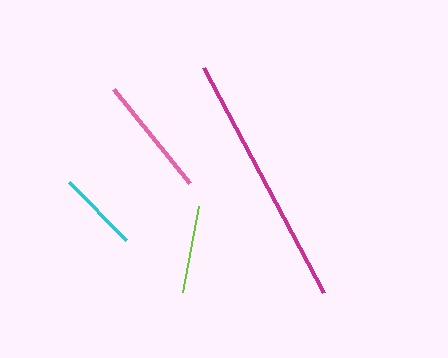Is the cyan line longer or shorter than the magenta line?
The magenta line is longer than the cyan line.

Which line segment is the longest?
The magenta line is the longest at approximately 255 pixels.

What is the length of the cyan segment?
The cyan segment is approximately 81 pixels long.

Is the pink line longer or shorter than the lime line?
The pink line is longer than the lime line.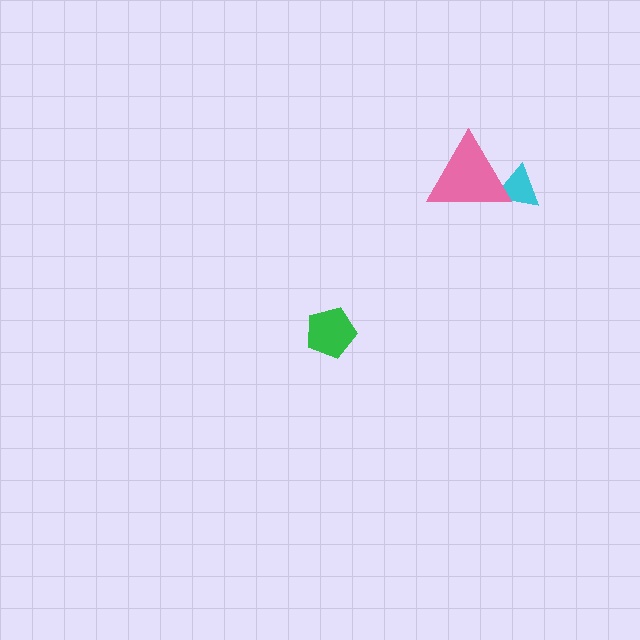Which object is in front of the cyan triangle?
The pink triangle is in front of the cyan triangle.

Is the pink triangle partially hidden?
No, no other shape covers it.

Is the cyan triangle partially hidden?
Yes, it is partially covered by another shape.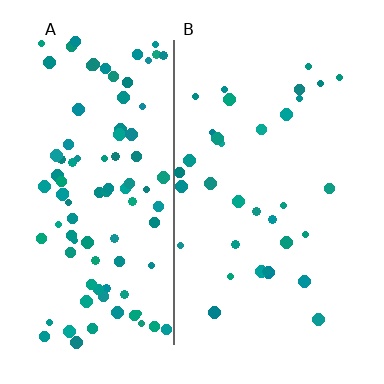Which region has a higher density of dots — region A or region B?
A (the left).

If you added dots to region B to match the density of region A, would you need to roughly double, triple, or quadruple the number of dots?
Approximately triple.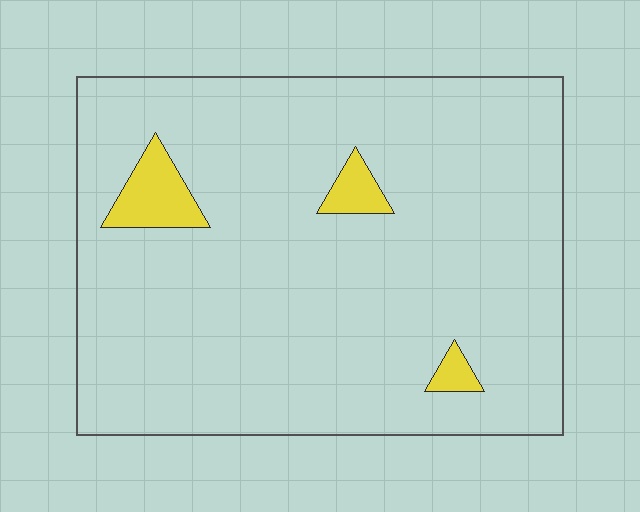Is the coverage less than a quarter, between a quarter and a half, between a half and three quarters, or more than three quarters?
Less than a quarter.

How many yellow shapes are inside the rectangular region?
3.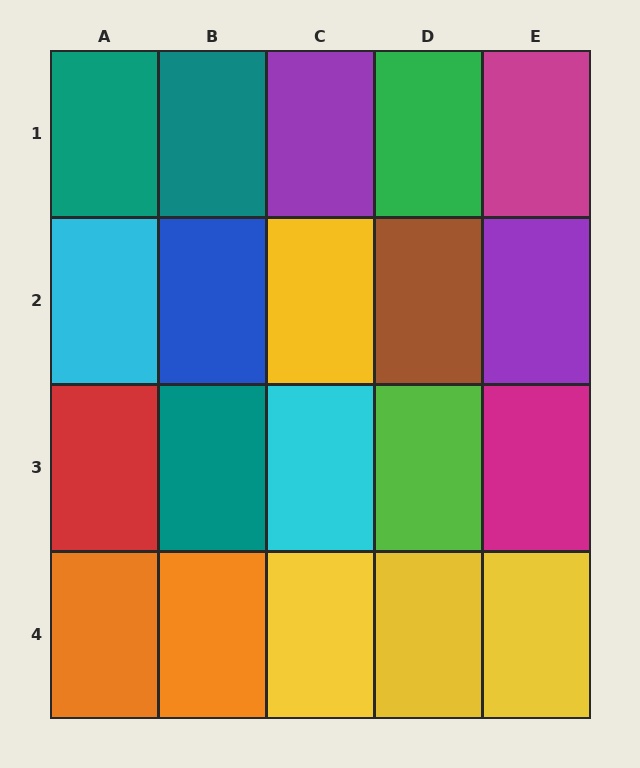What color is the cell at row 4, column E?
Yellow.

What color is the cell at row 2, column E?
Purple.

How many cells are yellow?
4 cells are yellow.